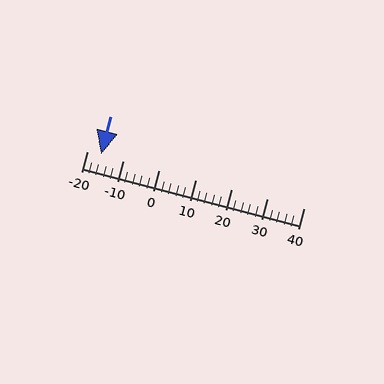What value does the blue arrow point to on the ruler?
The blue arrow points to approximately -16.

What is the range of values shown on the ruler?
The ruler shows values from -20 to 40.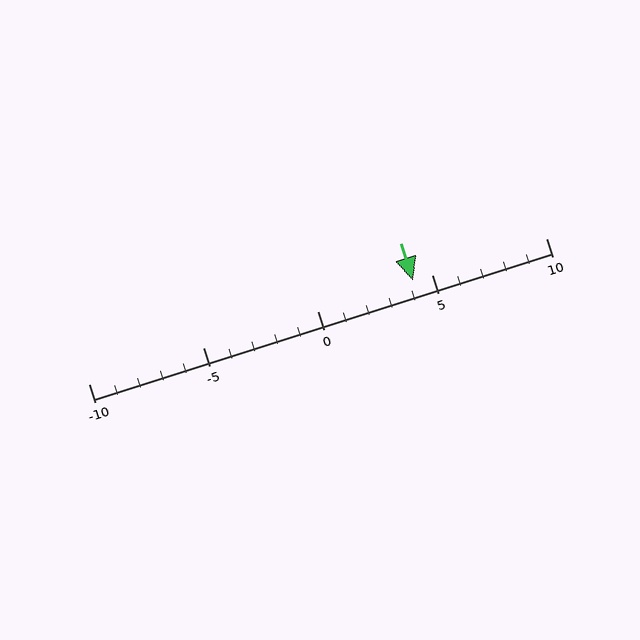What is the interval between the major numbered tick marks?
The major tick marks are spaced 5 units apart.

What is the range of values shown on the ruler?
The ruler shows values from -10 to 10.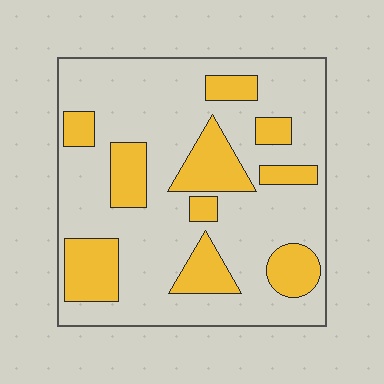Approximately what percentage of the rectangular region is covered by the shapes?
Approximately 25%.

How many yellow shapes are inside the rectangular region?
10.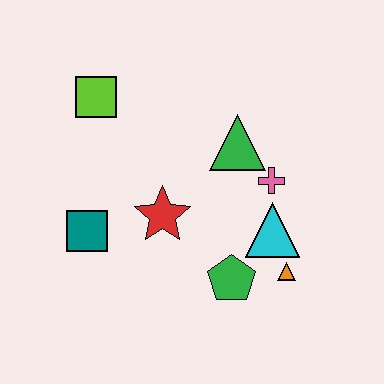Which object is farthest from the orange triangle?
The lime square is farthest from the orange triangle.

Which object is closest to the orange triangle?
The cyan triangle is closest to the orange triangle.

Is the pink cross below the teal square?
No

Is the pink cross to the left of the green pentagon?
No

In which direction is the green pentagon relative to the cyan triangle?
The green pentagon is below the cyan triangle.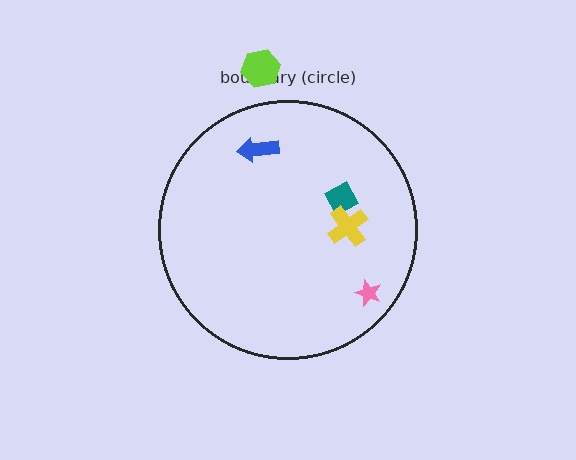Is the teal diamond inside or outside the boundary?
Inside.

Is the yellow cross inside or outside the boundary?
Inside.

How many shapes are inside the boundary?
4 inside, 1 outside.